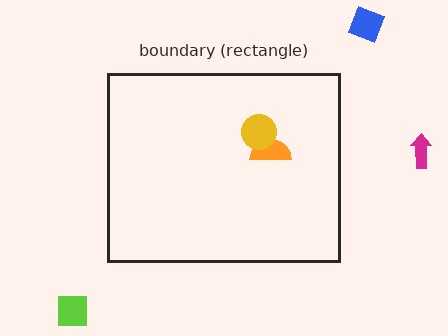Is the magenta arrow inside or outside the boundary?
Outside.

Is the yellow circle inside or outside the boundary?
Inside.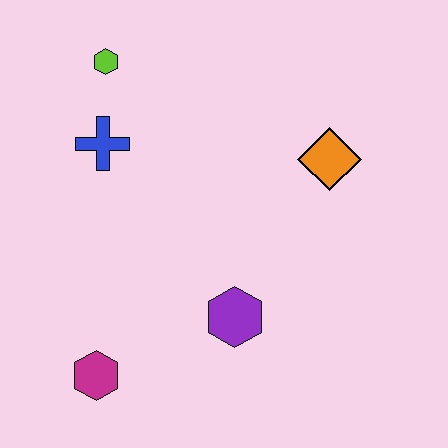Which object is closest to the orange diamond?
The purple hexagon is closest to the orange diamond.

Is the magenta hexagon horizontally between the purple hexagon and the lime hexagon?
No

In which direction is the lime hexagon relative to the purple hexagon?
The lime hexagon is above the purple hexagon.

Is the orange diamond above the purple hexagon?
Yes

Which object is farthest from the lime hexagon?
The magenta hexagon is farthest from the lime hexagon.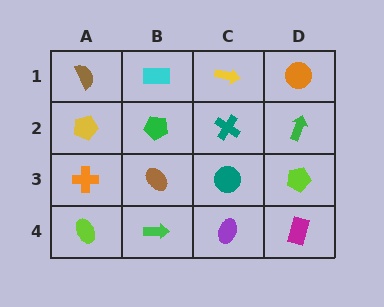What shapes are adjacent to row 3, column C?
A teal cross (row 2, column C), a purple ellipse (row 4, column C), a brown ellipse (row 3, column B), a lime pentagon (row 3, column D).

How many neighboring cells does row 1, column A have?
2.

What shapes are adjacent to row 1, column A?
A yellow pentagon (row 2, column A), a cyan rectangle (row 1, column B).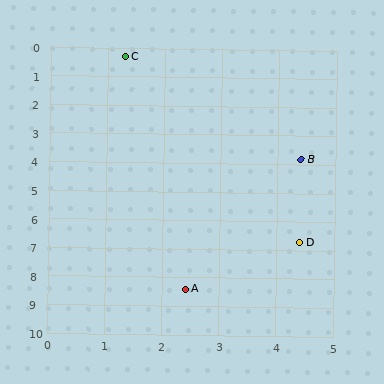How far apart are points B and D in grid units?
Points B and D are about 2.9 grid units apart.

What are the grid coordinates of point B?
Point B is at approximately (4.4, 3.8).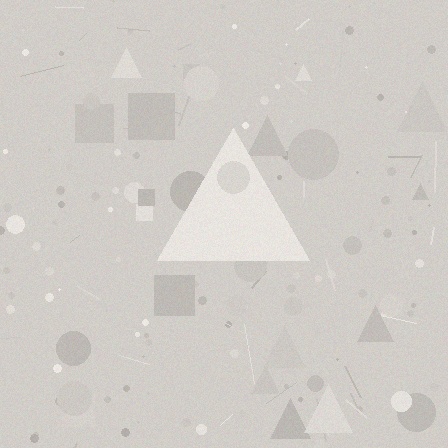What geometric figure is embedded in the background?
A triangle is embedded in the background.